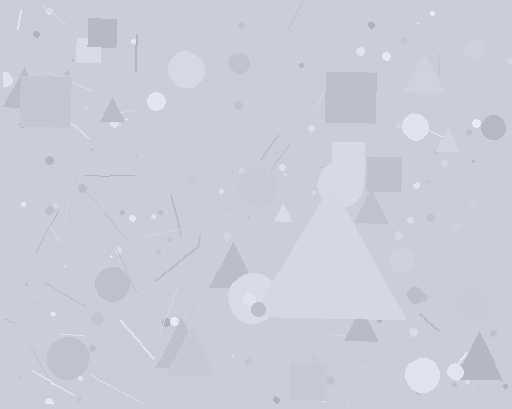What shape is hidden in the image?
A triangle is hidden in the image.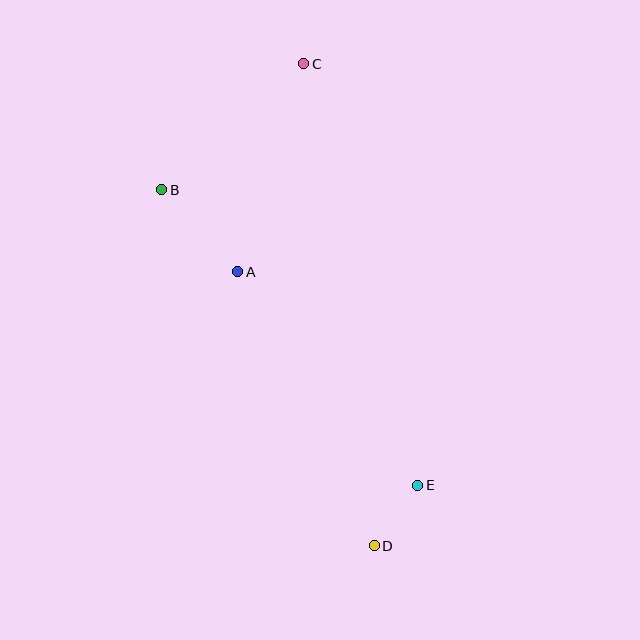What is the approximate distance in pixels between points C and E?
The distance between C and E is approximately 436 pixels.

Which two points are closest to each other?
Points D and E are closest to each other.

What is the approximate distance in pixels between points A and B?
The distance between A and B is approximately 112 pixels.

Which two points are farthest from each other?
Points C and D are farthest from each other.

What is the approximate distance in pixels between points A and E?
The distance between A and E is approximately 279 pixels.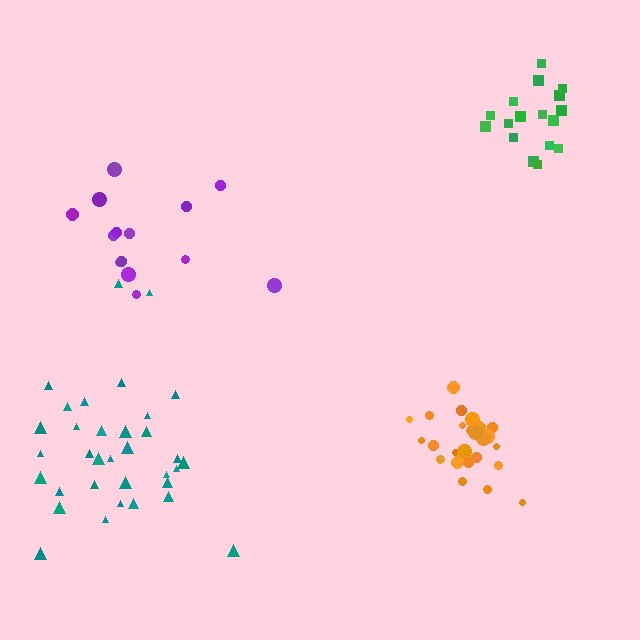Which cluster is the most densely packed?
Orange.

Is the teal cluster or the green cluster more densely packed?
Green.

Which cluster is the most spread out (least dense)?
Purple.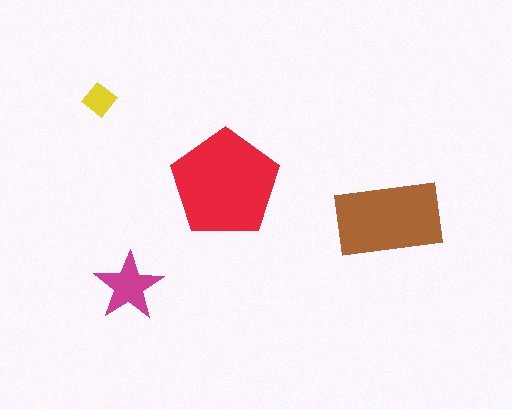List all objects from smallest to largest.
The yellow diamond, the magenta star, the brown rectangle, the red pentagon.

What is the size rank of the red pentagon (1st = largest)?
1st.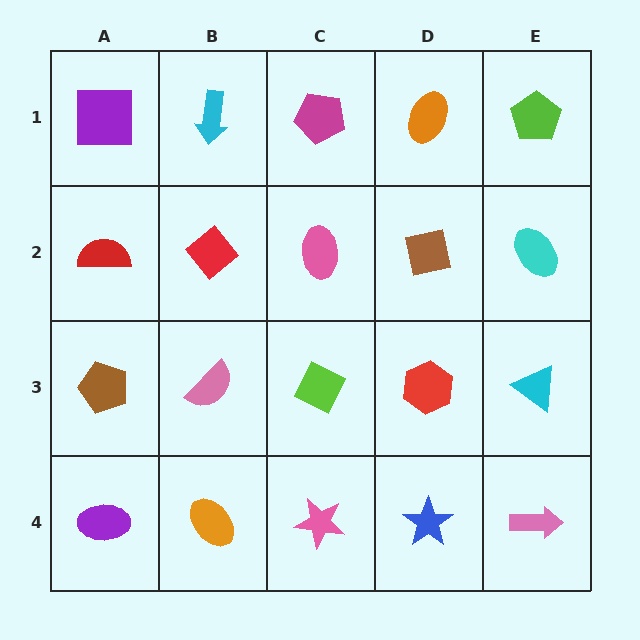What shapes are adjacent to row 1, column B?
A red diamond (row 2, column B), a purple square (row 1, column A), a magenta pentagon (row 1, column C).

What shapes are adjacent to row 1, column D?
A brown square (row 2, column D), a magenta pentagon (row 1, column C), a lime pentagon (row 1, column E).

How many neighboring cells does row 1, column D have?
3.